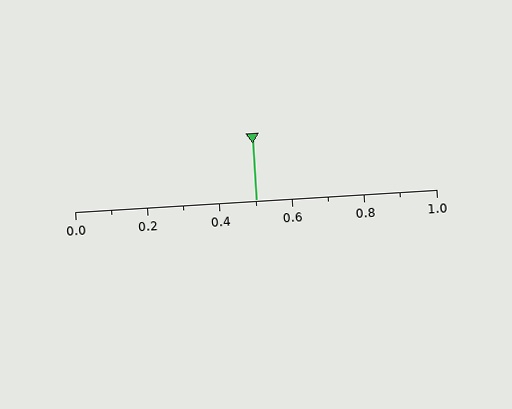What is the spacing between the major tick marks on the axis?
The major ticks are spaced 0.2 apart.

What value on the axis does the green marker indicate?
The marker indicates approximately 0.5.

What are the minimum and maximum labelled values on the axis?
The axis runs from 0.0 to 1.0.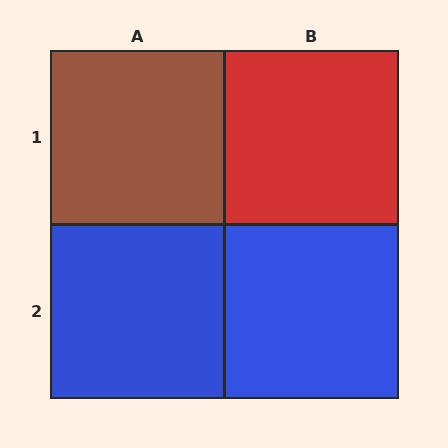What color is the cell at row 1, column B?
Red.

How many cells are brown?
1 cell is brown.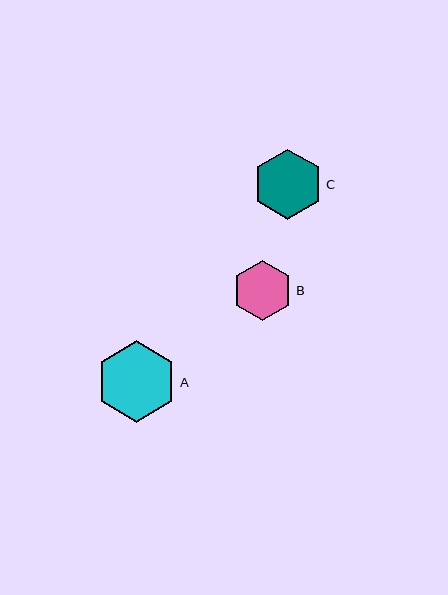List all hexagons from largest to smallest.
From largest to smallest: A, C, B.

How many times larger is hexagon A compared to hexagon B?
Hexagon A is approximately 1.3 times the size of hexagon B.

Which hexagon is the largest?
Hexagon A is the largest with a size of approximately 81 pixels.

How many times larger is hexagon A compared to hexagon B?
Hexagon A is approximately 1.3 times the size of hexagon B.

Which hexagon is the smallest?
Hexagon B is the smallest with a size of approximately 60 pixels.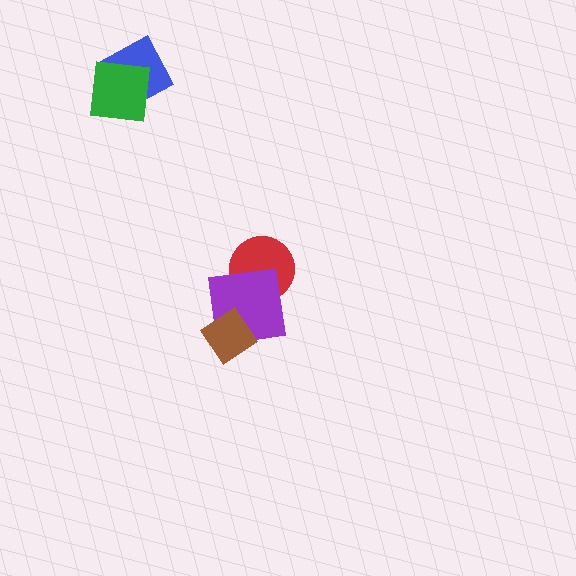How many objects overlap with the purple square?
2 objects overlap with the purple square.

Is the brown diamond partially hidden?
No, no other shape covers it.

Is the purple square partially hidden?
Yes, it is partially covered by another shape.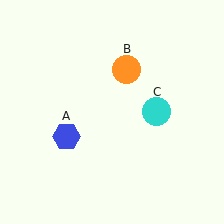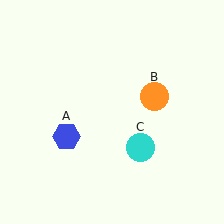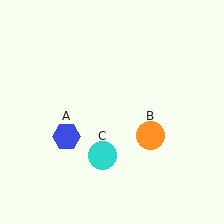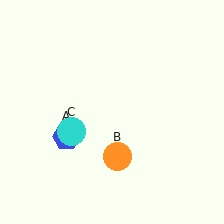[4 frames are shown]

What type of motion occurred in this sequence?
The orange circle (object B), cyan circle (object C) rotated clockwise around the center of the scene.